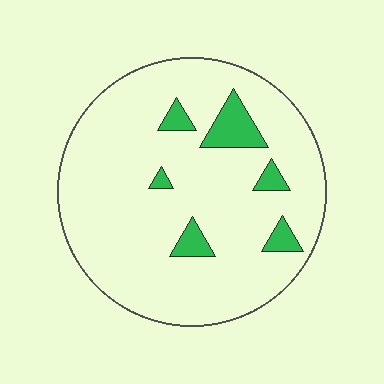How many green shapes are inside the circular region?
6.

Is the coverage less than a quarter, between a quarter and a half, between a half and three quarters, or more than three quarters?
Less than a quarter.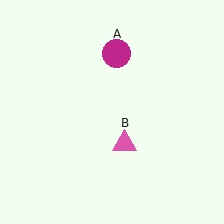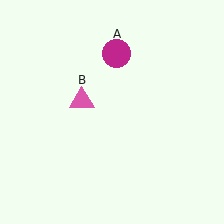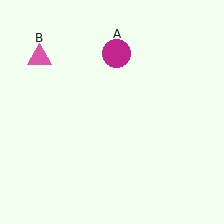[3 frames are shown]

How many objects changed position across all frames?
1 object changed position: pink triangle (object B).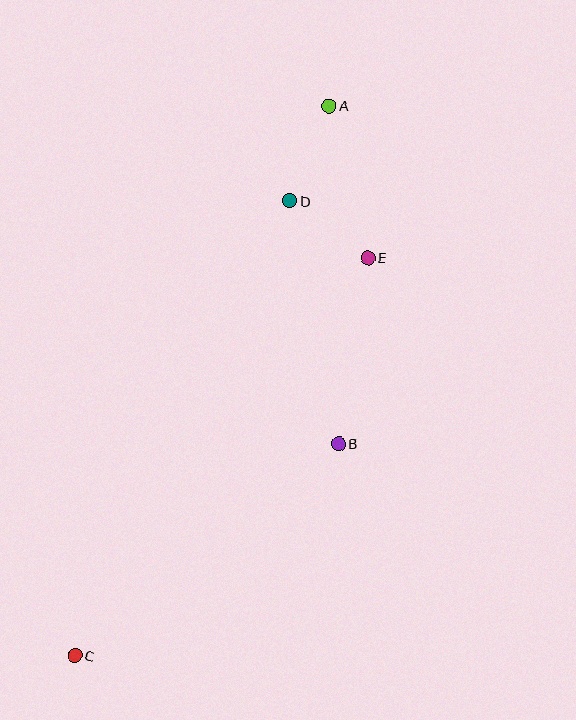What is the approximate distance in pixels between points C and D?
The distance between C and D is approximately 503 pixels.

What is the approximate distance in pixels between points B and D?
The distance between B and D is approximately 248 pixels.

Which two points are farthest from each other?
Points A and C are farthest from each other.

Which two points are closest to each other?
Points D and E are closest to each other.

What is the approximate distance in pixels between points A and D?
The distance between A and D is approximately 102 pixels.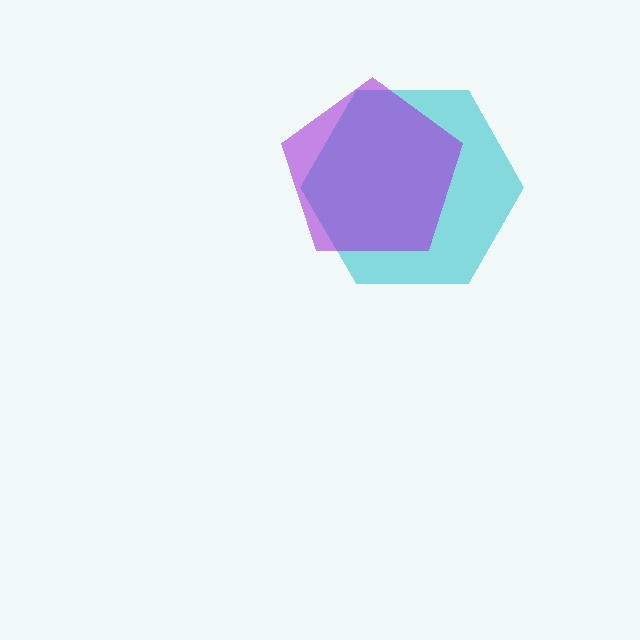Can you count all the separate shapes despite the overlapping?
Yes, there are 2 separate shapes.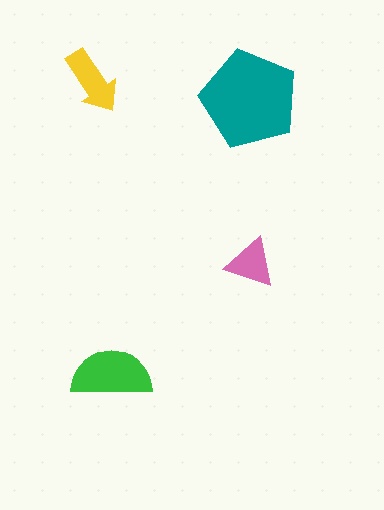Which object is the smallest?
The pink triangle.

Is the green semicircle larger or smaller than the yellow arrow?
Larger.